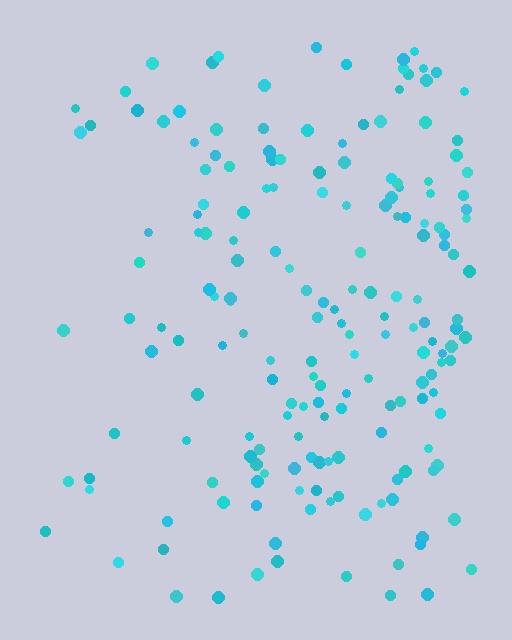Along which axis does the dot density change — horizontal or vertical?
Horizontal.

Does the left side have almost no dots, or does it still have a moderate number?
Still a moderate number, just noticeably fewer than the right.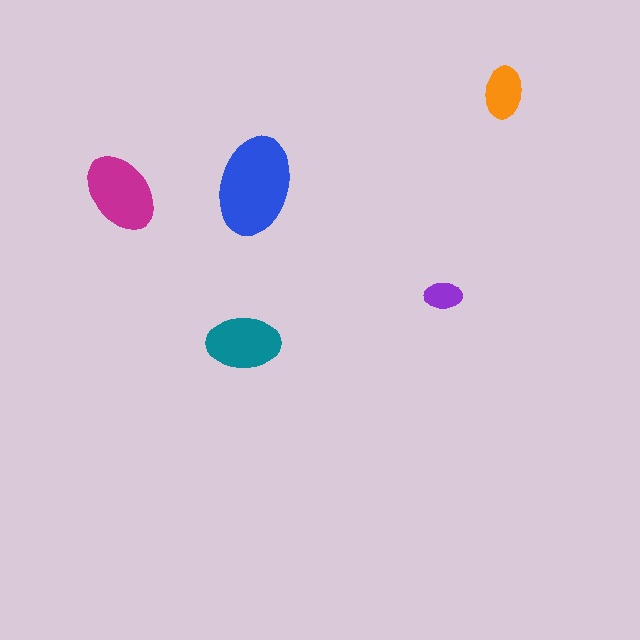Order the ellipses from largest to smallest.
the blue one, the magenta one, the teal one, the orange one, the purple one.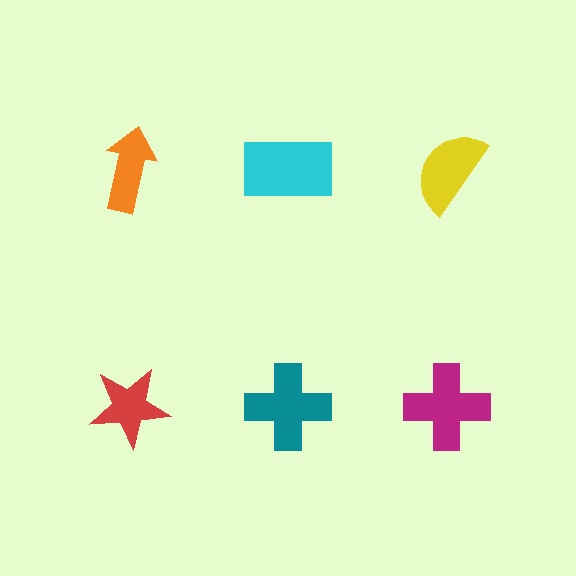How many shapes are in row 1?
3 shapes.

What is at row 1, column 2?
A cyan rectangle.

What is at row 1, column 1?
An orange arrow.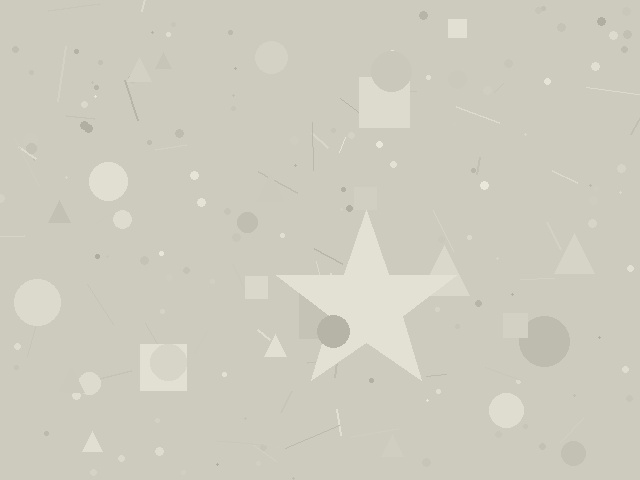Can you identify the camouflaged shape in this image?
The camouflaged shape is a star.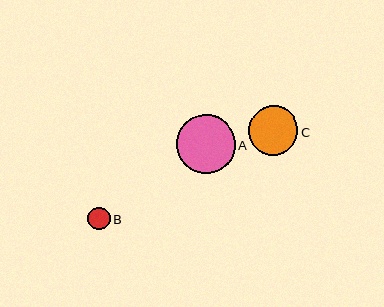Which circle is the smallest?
Circle B is the smallest with a size of approximately 22 pixels.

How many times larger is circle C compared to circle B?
Circle C is approximately 2.2 times the size of circle B.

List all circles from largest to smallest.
From largest to smallest: A, C, B.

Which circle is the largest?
Circle A is the largest with a size of approximately 59 pixels.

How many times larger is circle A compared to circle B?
Circle A is approximately 2.6 times the size of circle B.